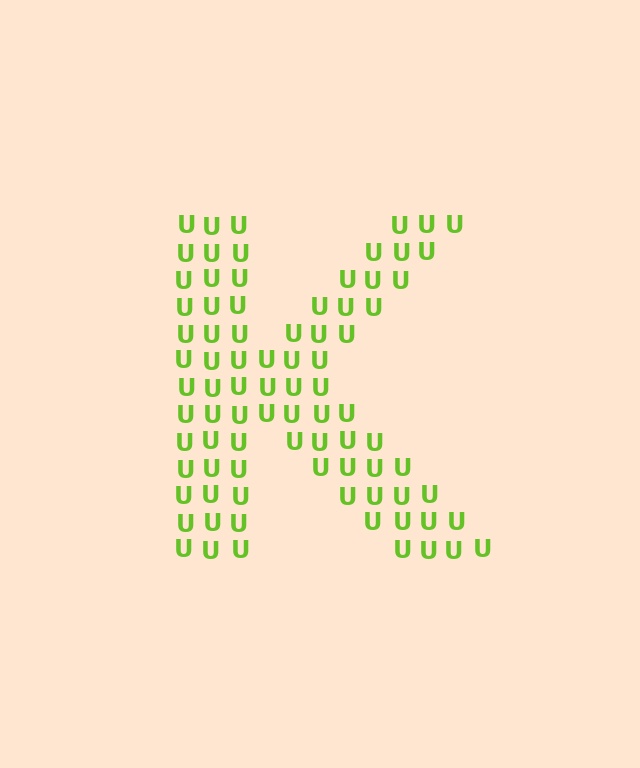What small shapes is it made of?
It is made of small letter U's.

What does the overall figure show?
The overall figure shows the letter K.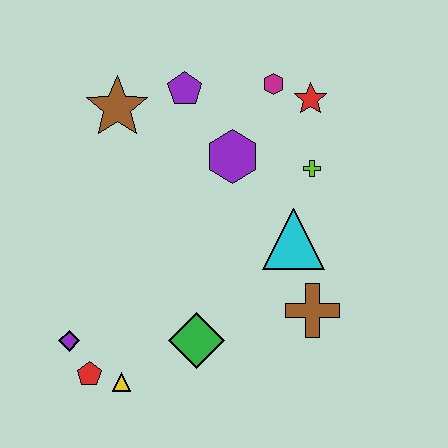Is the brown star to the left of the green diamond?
Yes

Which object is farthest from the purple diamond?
The red star is farthest from the purple diamond.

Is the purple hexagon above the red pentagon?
Yes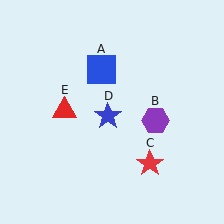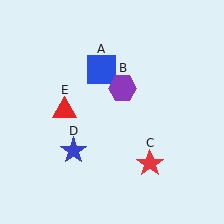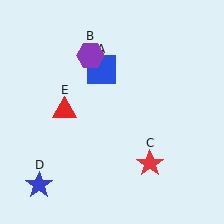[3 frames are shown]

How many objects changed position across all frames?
2 objects changed position: purple hexagon (object B), blue star (object D).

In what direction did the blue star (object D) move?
The blue star (object D) moved down and to the left.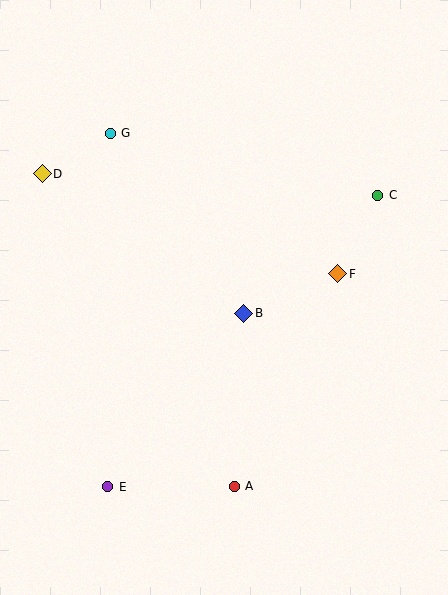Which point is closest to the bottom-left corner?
Point E is closest to the bottom-left corner.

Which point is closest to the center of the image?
Point B at (243, 313) is closest to the center.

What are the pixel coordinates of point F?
Point F is at (338, 274).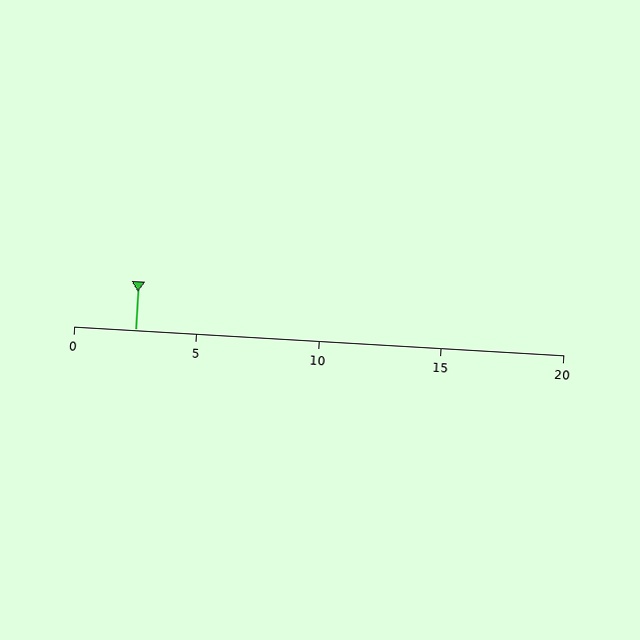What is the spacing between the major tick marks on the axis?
The major ticks are spaced 5 apart.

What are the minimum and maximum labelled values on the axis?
The axis runs from 0 to 20.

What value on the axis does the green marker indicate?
The marker indicates approximately 2.5.